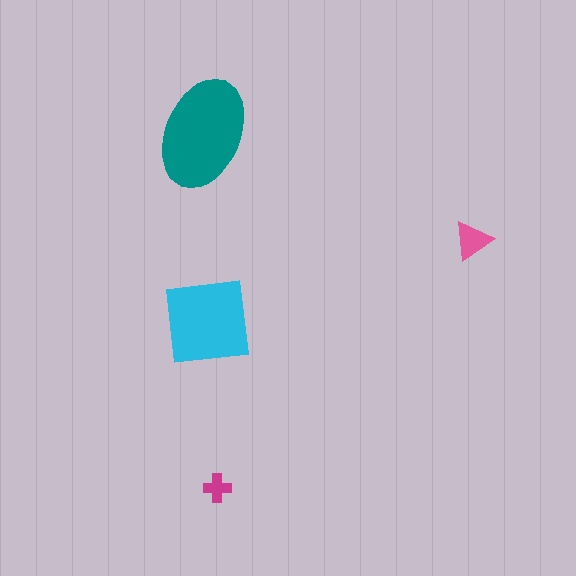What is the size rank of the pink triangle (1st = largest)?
3rd.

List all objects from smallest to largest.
The magenta cross, the pink triangle, the cyan square, the teal ellipse.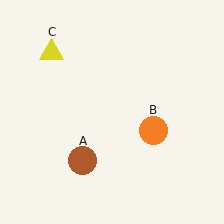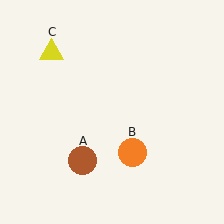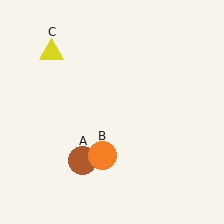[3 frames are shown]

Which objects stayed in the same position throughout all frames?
Brown circle (object A) and yellow triangle (object C) remained stationary.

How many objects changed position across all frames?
1 object changed position: orange circle (object B).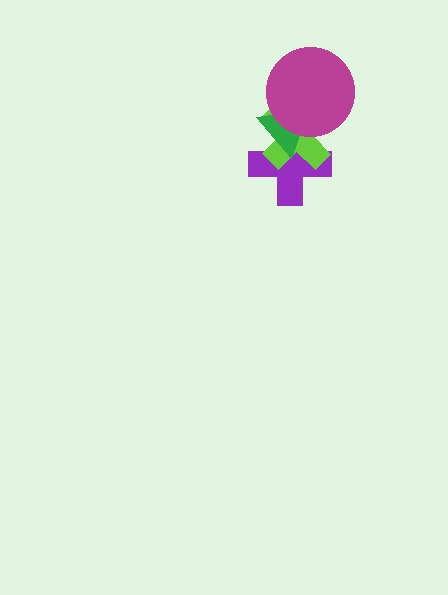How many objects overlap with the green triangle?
3 objects overlap with the green triangle.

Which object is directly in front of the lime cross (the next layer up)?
The green triangle is directly in front of the lime cross.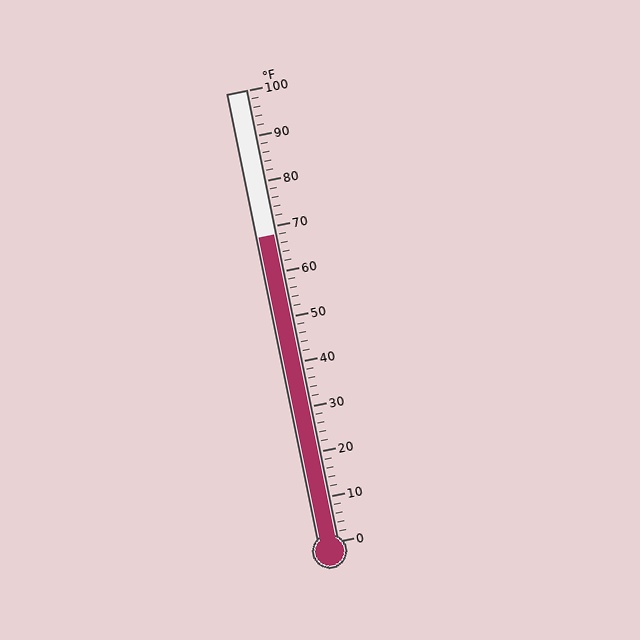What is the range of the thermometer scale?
The thermometer scale ranges from 0°F to 100°F.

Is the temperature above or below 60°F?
The temperature is above 60°F.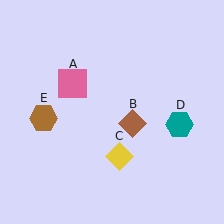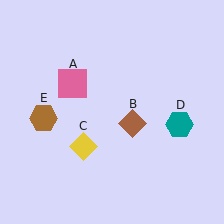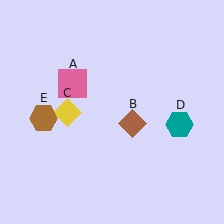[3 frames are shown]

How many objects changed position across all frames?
1 object changed position: yellow diamond (object C).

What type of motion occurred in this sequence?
The yellow diamond (object C) rotated clockwise around the center of the scene.